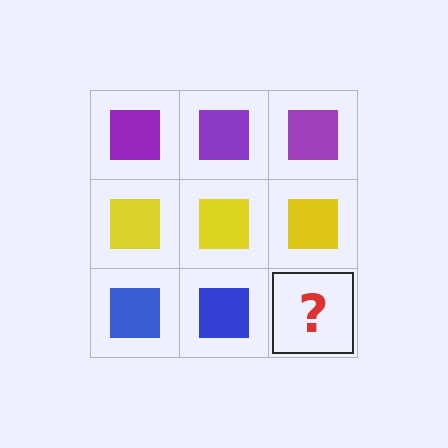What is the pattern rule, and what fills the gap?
The rule is that each row has a consistent color. The gap should be filled with a blue square.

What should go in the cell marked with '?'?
The missing cell should contain a blue square.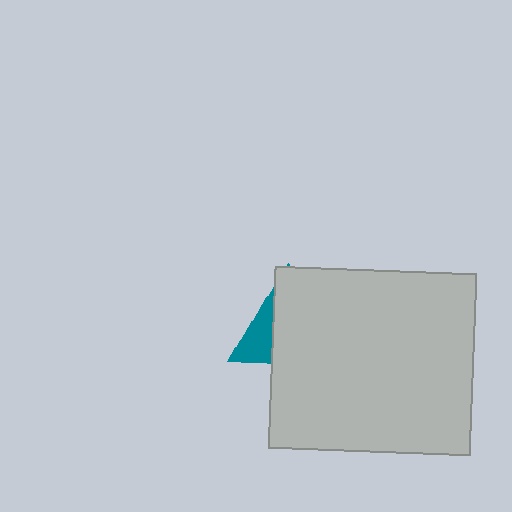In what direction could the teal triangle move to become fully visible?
The teal triangle could move left. That would shift it out from behind the light gray rectangle entirely.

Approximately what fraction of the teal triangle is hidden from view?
Roughly 70% of the teal triangle is hidden behind the light gray rectangle.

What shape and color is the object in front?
The object in front is a light gray rectangle.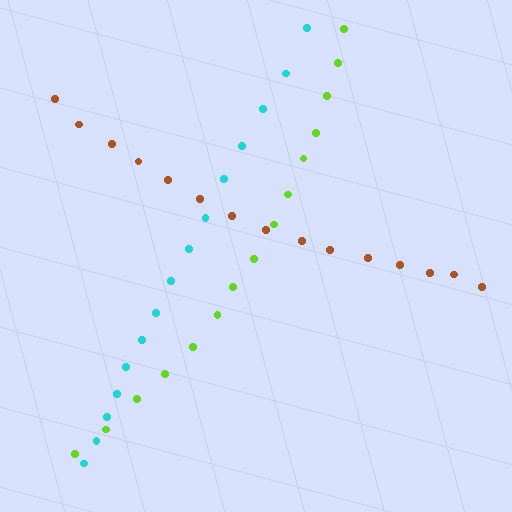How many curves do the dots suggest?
There are 3 distinct paths.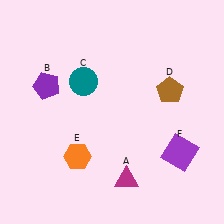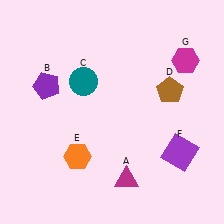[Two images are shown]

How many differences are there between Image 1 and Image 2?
There is 1 difference between the two images.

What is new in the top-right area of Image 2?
A magenta hexagon (G) was added in the top-right area of Image 2.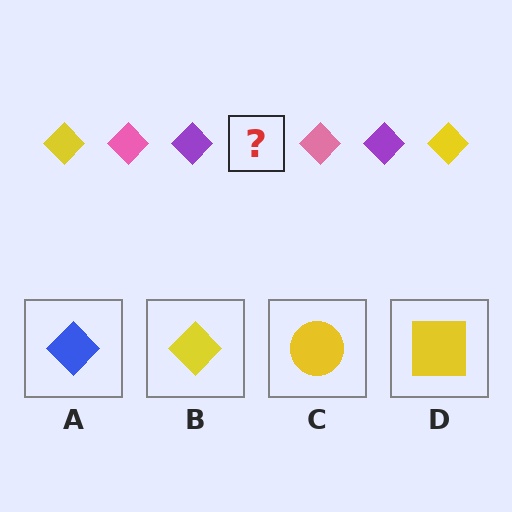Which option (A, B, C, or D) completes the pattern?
B.